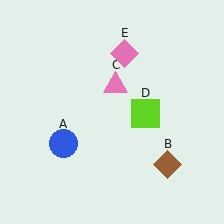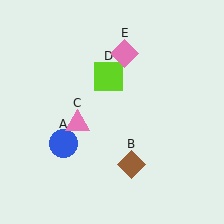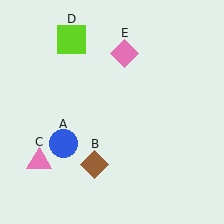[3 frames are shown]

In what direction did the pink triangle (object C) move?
The pink triangle (object C) moved down and to the left.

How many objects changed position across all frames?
3 objects changed position: brown diamond (object B), pink triangle (object C), lime square (object D).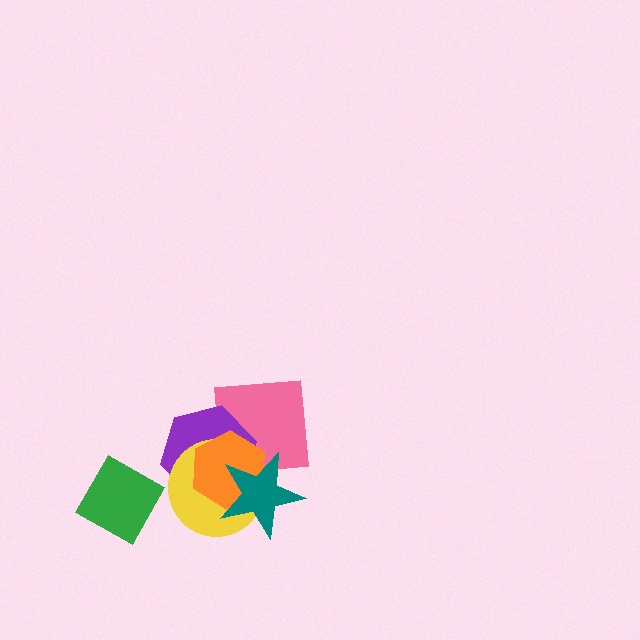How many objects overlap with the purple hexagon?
4 objects overlap with the purple hexagon.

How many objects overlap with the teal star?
4 objects overlap with the teal star.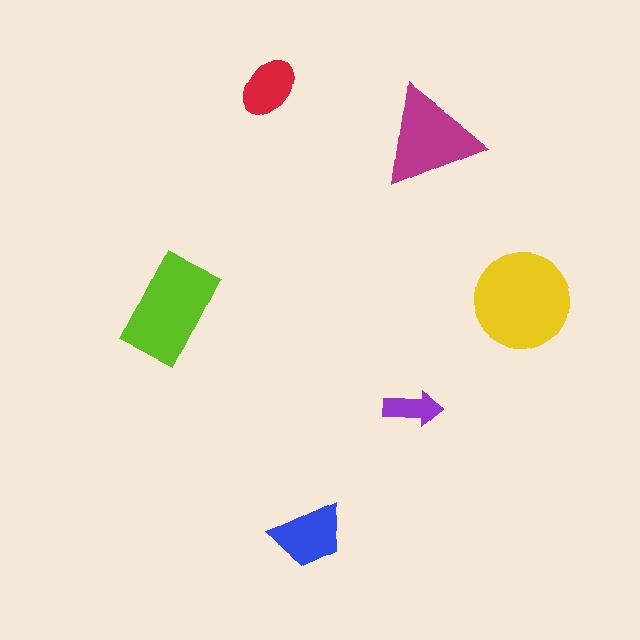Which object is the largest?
The yellow circle.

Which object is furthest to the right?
The yellow circle is rightmost.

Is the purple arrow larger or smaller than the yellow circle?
Smaller.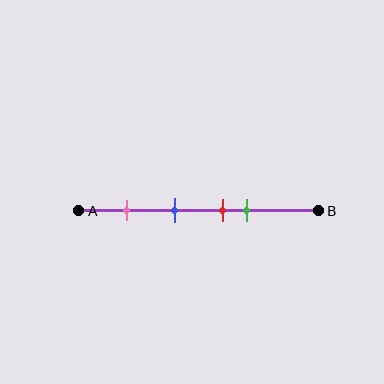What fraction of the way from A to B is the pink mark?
The pink mark is approximately 20% (0.2) of the way from A to B.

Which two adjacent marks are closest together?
The red and green marks are the closest adjacent pair.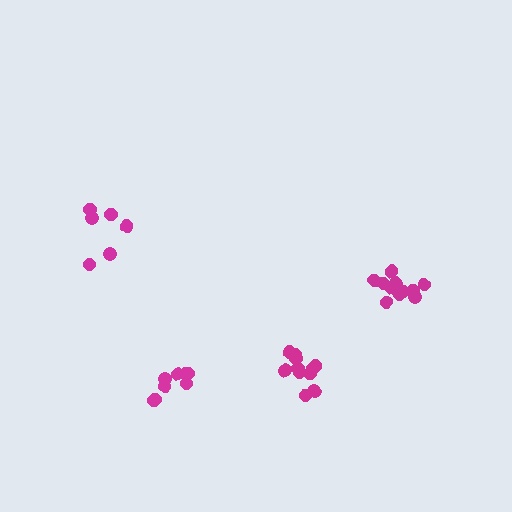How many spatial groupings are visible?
There are 4 spatial groupings.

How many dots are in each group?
Group 1: 6 dots, Group 2: 8 dots, Group 3: 12 dots, Group 4: 11 dots (37 total).